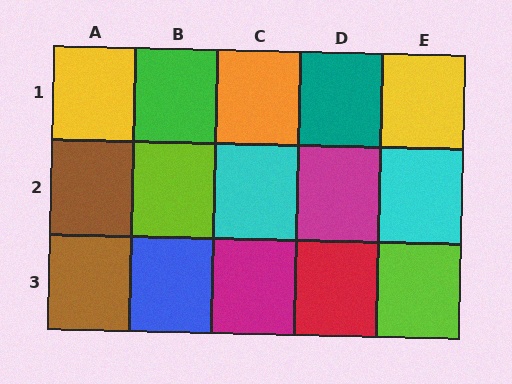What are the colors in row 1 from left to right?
Yellow, green, orange, teal, yellow.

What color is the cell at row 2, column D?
Magenta.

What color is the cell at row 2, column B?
Lime.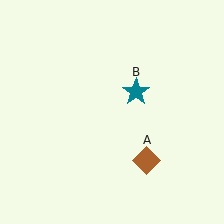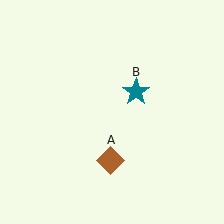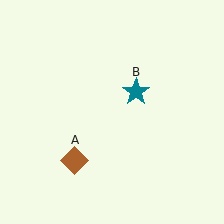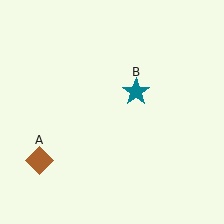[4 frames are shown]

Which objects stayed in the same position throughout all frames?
Teal star (object B) remained stationary.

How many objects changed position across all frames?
1 object changed position: brown diamond (object A).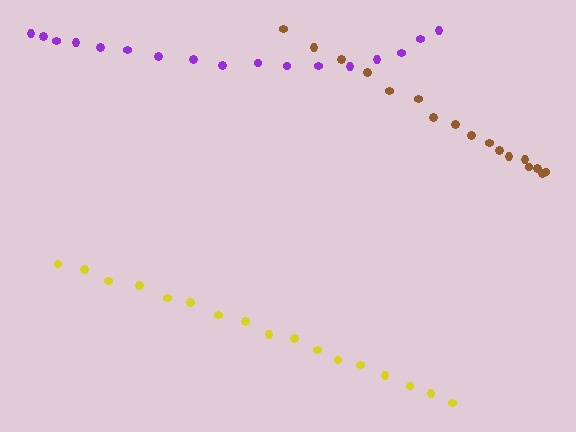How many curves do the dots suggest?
There are 3 distinct paths.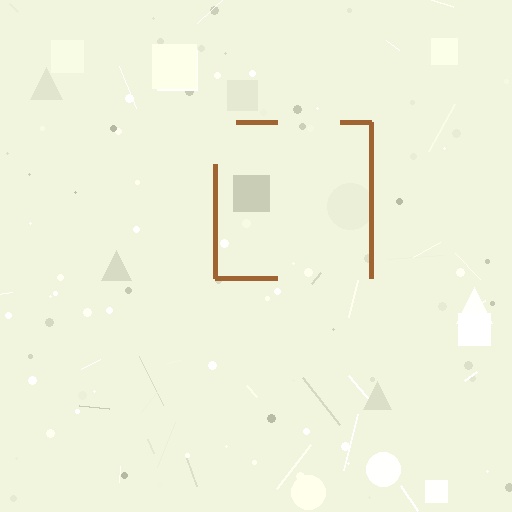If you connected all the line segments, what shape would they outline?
They would outline a square.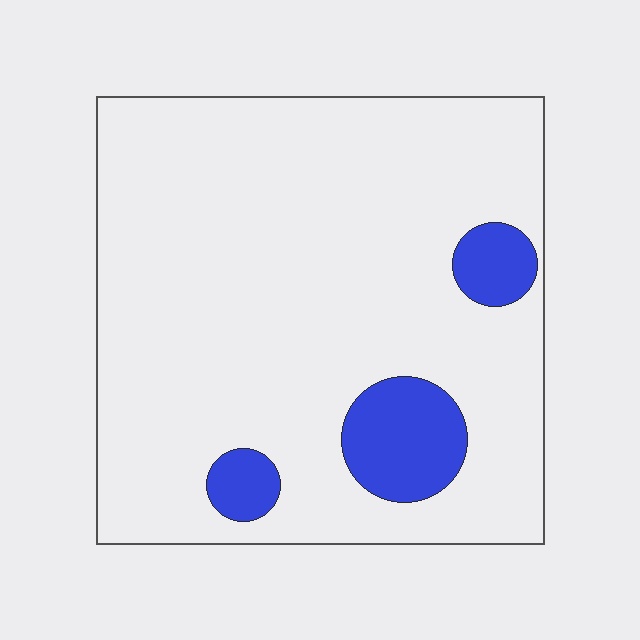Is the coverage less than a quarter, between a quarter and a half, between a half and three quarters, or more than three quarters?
Less than a quarter.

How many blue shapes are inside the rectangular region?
3.